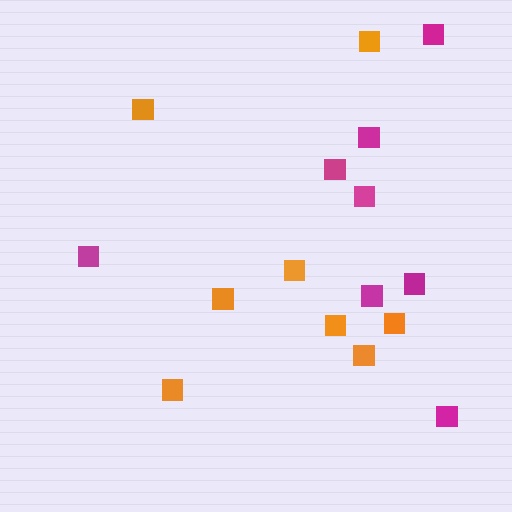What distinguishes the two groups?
There are 2 groups: one group of orange squares (8) and one group of magenta squares (8).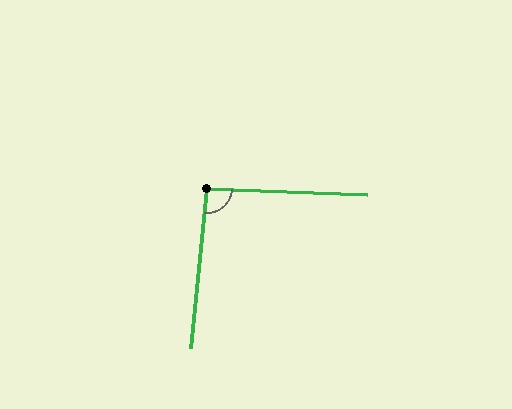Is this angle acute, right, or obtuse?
It is approximately a right angle.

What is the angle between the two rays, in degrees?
Approximately 94 degrees.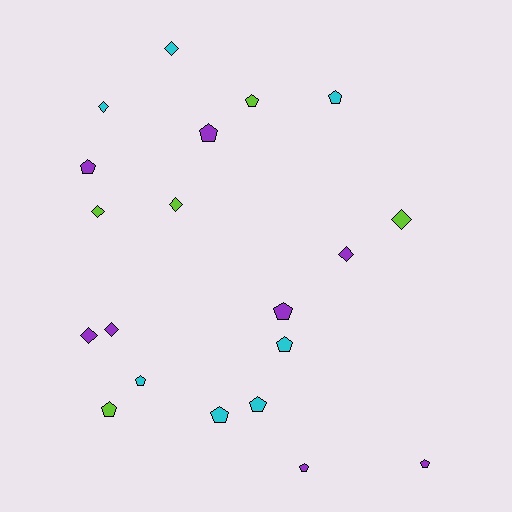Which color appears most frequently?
Purple, with 8 objects.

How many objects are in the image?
There are 20 objects.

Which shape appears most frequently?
Pentagon, with 12 objects.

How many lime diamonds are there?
There are 3 lime diamonds.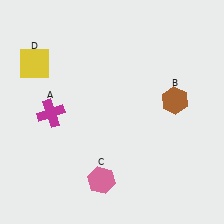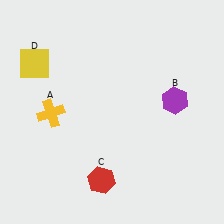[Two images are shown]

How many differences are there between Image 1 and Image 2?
There are 3 differences between the two images.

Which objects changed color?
A changed from magenta to yellow. B changed from brown to purple. C changed from pink to red.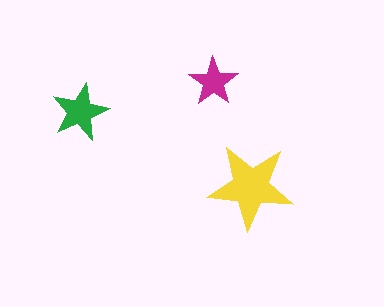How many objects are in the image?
There are 3 objects in the image.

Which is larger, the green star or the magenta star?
The green one.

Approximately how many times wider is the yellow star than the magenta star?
About 2 times wider.